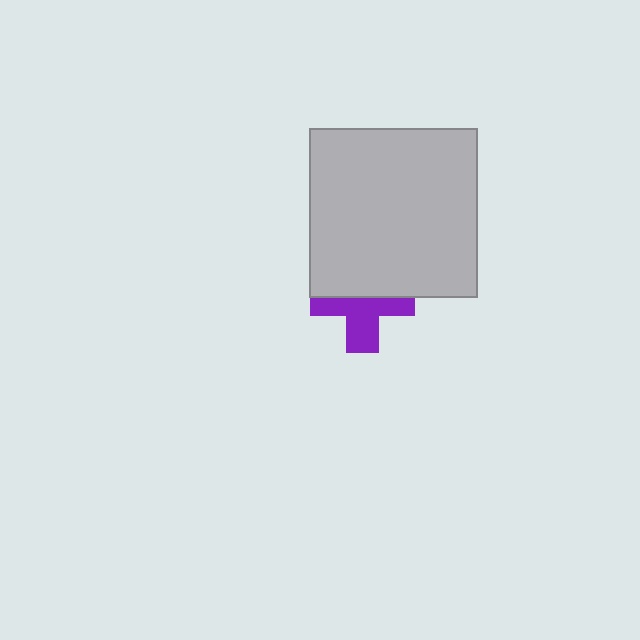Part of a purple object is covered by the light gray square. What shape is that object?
It is a cross.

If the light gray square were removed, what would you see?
You would see the complete purple cross.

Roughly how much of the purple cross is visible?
About half of it is visible (roughly 54%).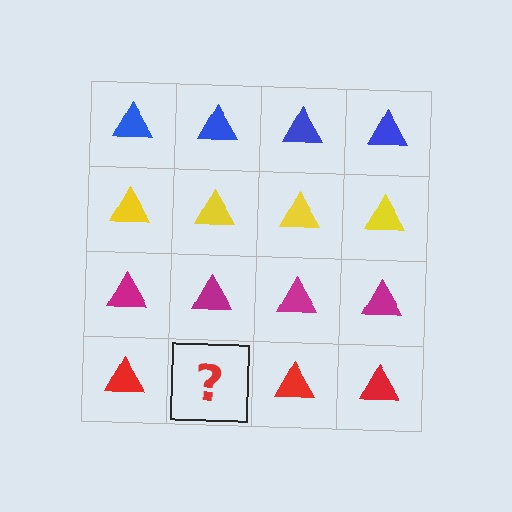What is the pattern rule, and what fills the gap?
The rule is that each row has a consistent color. The gap should be filled with a red triangle.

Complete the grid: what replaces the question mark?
The question mark should be replaced with a red triangle.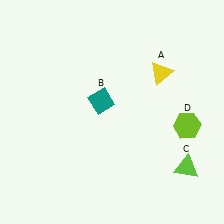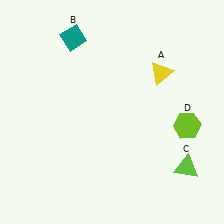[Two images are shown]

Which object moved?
The teal diamond (B) moved up.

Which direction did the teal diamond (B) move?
The teal diamond (B) moved up.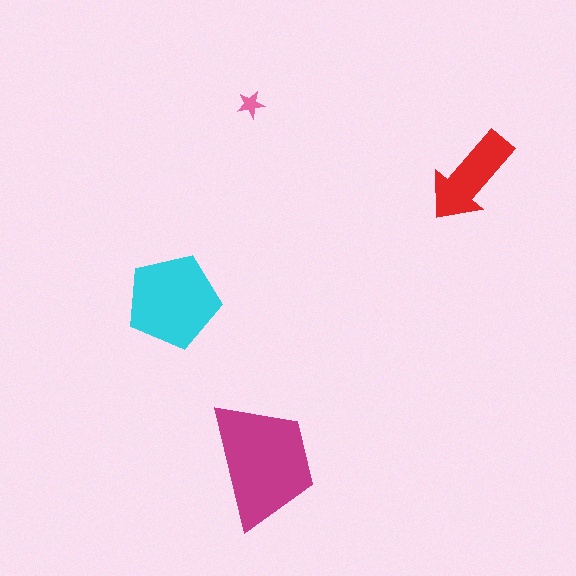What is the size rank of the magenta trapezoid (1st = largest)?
1st.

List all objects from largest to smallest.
The magenta trapezoid, the cyan pentagon, the red arrow, the pink star.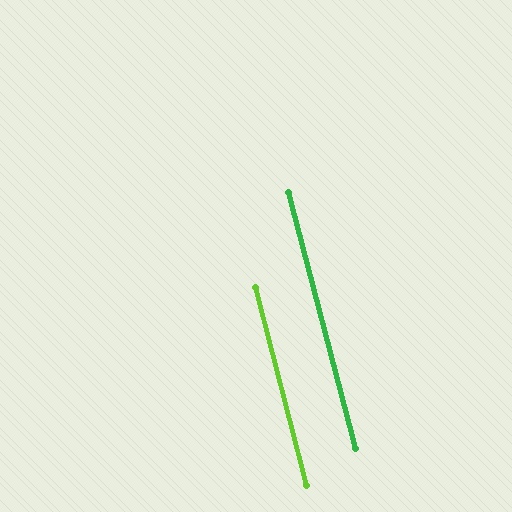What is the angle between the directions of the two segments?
Approximately 0 degrees.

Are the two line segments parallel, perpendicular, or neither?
Parallel — their directions differ by only 0.4°.